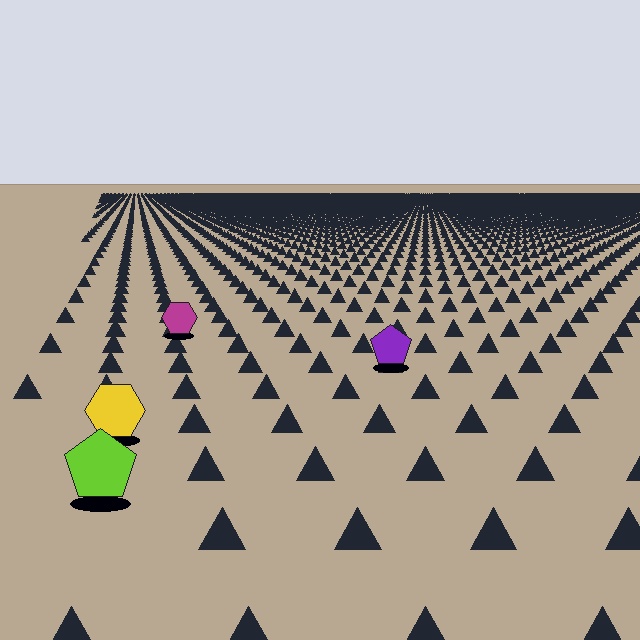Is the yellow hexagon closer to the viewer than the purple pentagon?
Yes. The yellow hexagon is closer — you can tell from the texture gradient: the ground texture is coarser near it.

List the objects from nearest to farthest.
From nearest to farthest: the lime pentagon, the yellow hexagon, the purple pentagon, the magenta hexagon.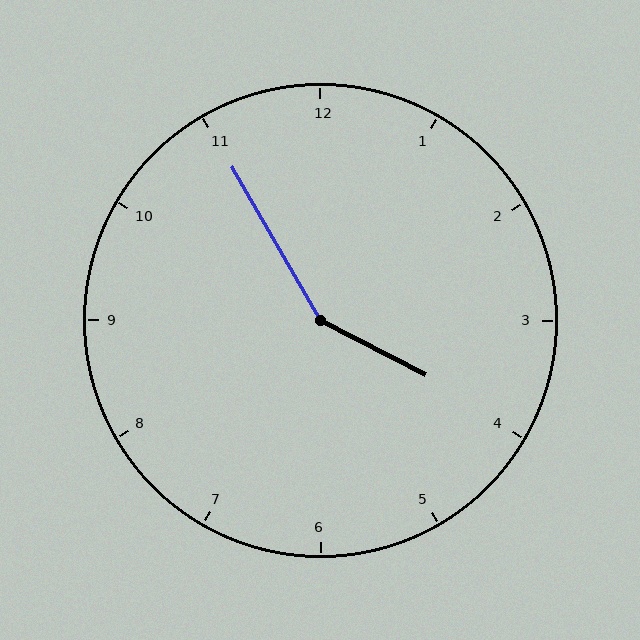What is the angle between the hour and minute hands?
Approximately 148 degrees.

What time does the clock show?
3:55.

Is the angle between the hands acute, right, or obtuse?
It is obtuse.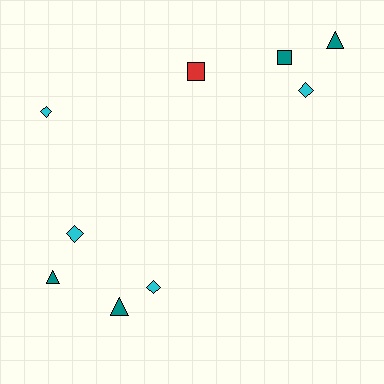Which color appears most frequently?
Cyan, with 4 objects.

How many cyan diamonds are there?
There are 4 cyan diamonds.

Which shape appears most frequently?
Diamond, with 4 objects.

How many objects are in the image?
There are 9 objects.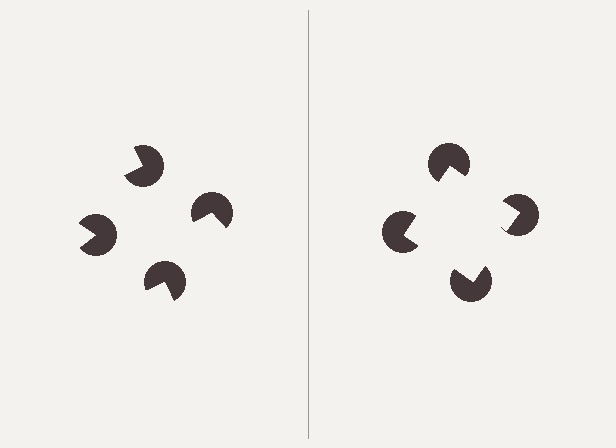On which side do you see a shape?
An illusory square appears on the right side. On the left side the wedge cuts are rotated, so no coherent shape forms.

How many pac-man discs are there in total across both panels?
8 — 4 on each side.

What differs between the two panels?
The pac-man discs are positioned identically on both sides; only the wedge orientations differ. On the right they align to a square; on the left they are misaligned.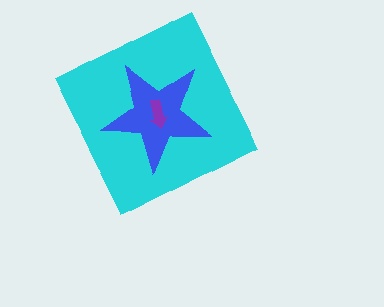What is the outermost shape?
The cyan diamond.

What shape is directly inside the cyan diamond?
The blue star.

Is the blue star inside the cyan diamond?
Yes.